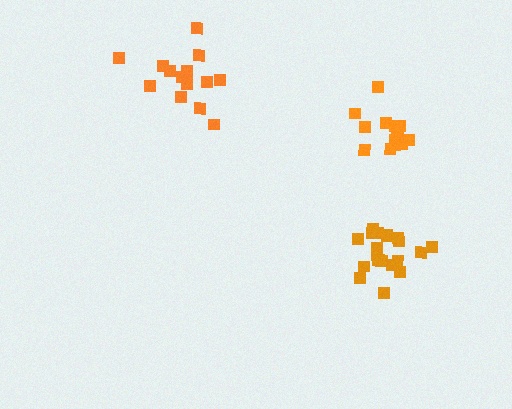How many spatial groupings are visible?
There are 3 spatial groupings.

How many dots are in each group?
Group 1: 15 dots, Group 2: 15 dots, Group 3: 20 dots (50 total).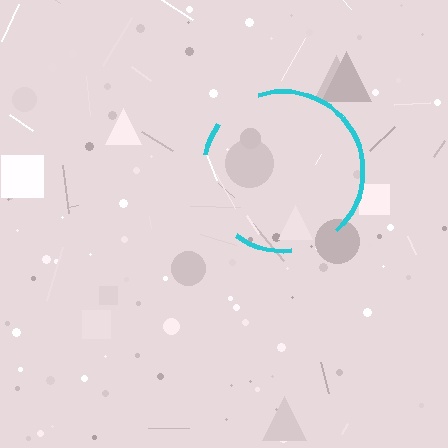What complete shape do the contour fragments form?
The contour fragments form a circle.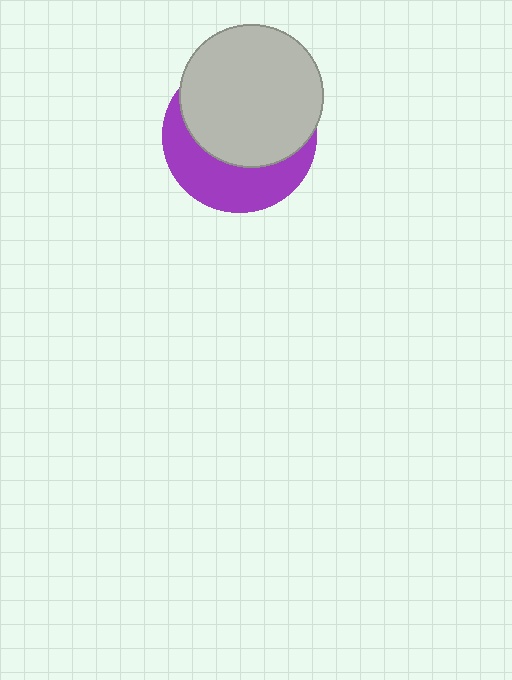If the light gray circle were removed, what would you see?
You would see the complete purple circle.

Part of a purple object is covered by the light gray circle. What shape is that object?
It is a circle.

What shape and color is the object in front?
The object in front is a light gray circle.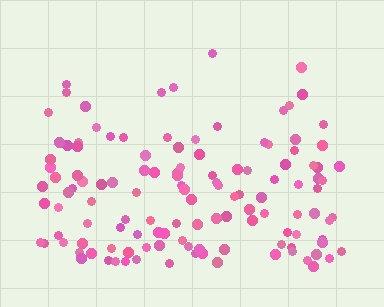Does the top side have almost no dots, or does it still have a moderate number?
Still a moderate number, just noticeably fewer than the bottom.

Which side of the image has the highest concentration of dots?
The bottom.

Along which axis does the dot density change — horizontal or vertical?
Vertical.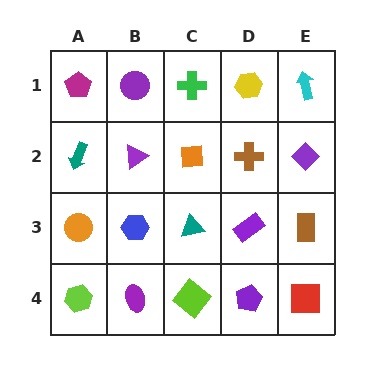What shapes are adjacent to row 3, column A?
A teal arrow (row 2, column A), a lime hexagon (row 4, column A), a blue hexagon (row 3, column B).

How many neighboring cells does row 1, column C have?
3.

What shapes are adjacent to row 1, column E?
A purple diamond (row 2, column E), a yellow hexagon (row 1, column D).